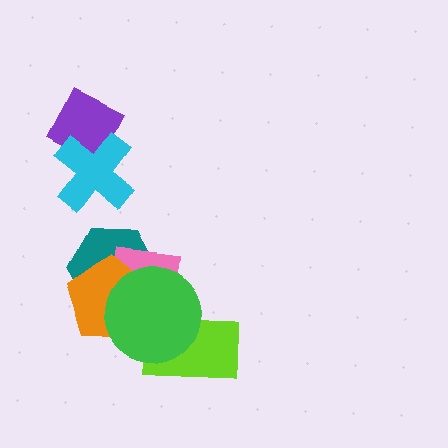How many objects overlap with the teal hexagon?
3 objects overlap with the teal hexagon.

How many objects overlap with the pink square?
3 objects overlap with the pink square.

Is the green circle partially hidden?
No, no other shape covers it.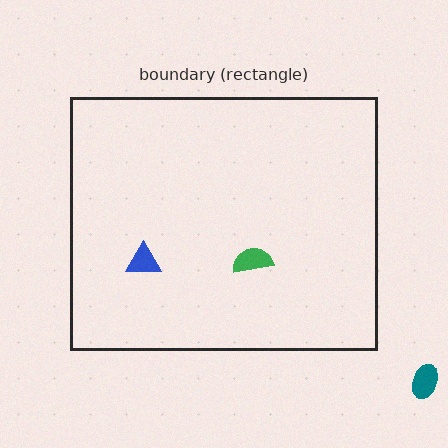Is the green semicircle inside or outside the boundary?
Inside.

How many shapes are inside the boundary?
2 inside, 1 outside.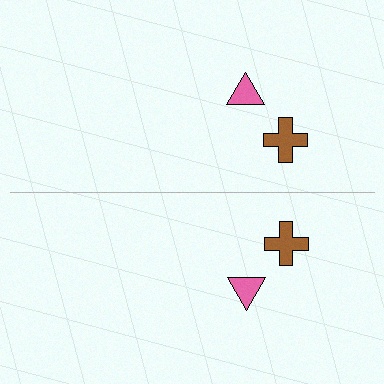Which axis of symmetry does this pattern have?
The pattern has a horizontal axis of symmetry running through the center of the image.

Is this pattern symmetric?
Yes, this pattern has bilateral (reflection) symmetry.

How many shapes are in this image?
There are 4 shapes in this image.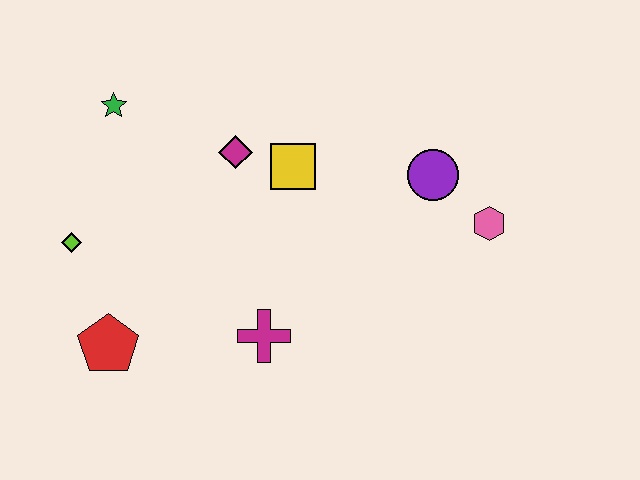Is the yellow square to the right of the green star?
Yes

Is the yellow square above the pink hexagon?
Yes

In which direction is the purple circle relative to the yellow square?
The purple circle is to the right of the yellow square.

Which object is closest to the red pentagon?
The lime diamond is closest to the red pentagon.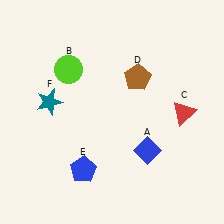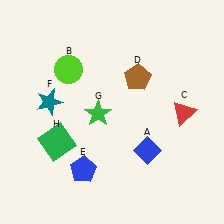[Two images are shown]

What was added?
A green star (G), a green square (H) were added in Image 2.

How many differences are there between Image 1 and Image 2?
There are 2 differences between the two images.